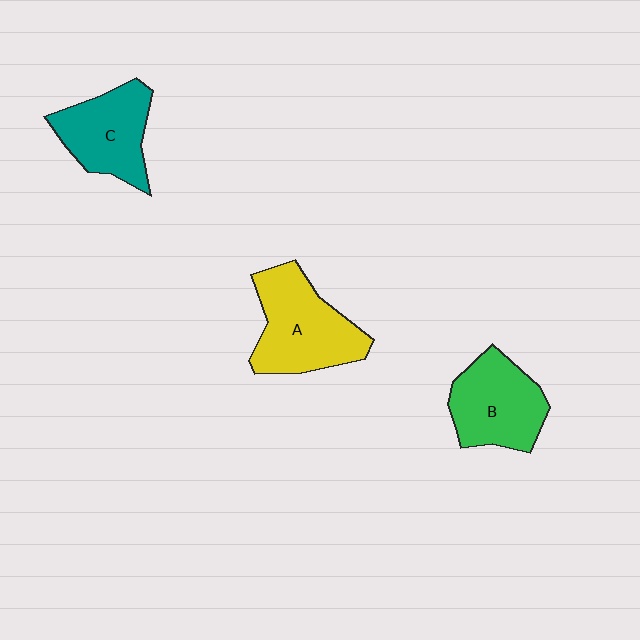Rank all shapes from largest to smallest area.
From largest to smallest: A (yellow), B (green), C (teal).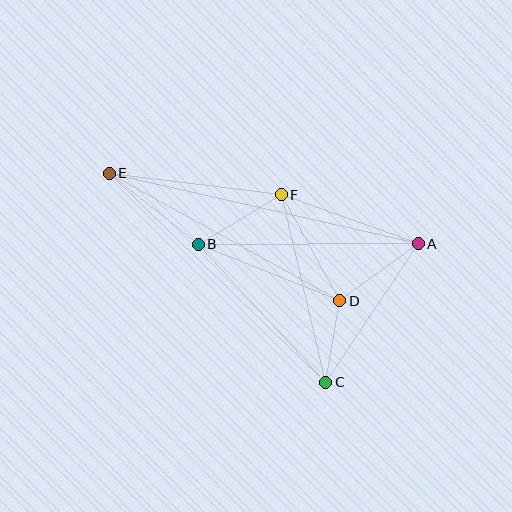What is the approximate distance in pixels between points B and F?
The distance between B and F is approximately 96 pixels.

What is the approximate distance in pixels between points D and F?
The distance between D and F is approximately 121 pixels.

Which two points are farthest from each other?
Points A and E are farthest from each other.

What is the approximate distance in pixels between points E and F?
The distance between E and F is approximately 174 pixels.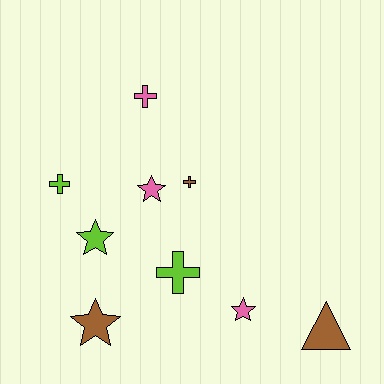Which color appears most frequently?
Pink, with 3 objects.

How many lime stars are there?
There is 1 lime star.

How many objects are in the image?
There are 9 objects.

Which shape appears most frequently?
Cross, with 4 objects.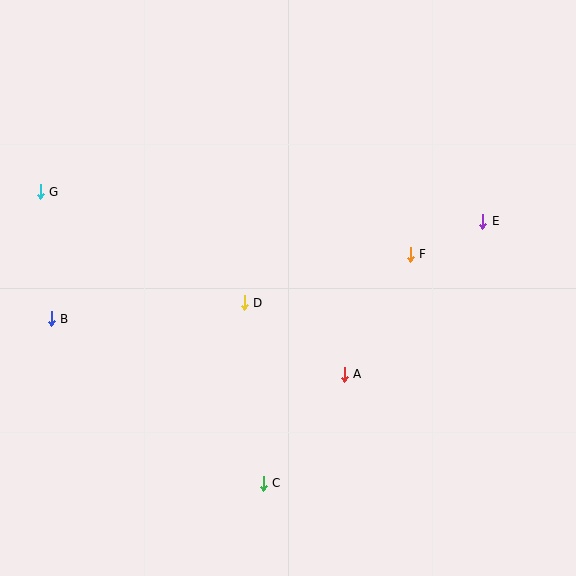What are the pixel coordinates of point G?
Point G is at (40, 192).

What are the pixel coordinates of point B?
Point B is at (51, 319).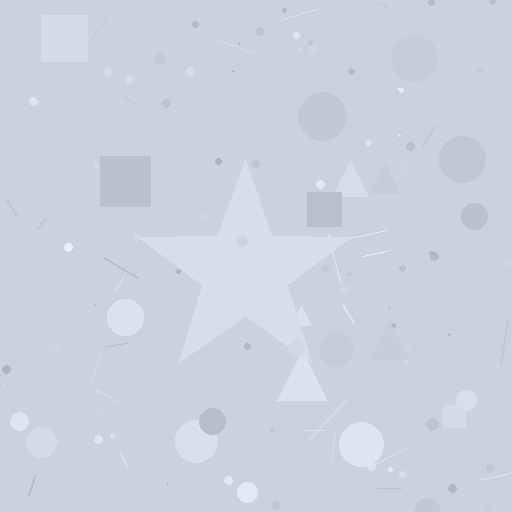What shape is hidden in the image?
A star is hidden in the image.